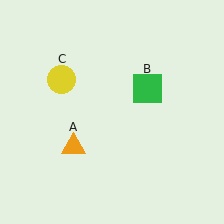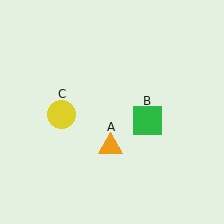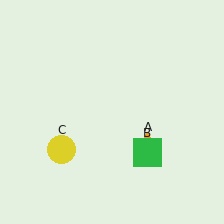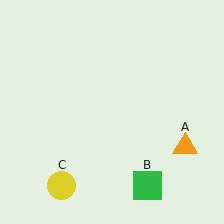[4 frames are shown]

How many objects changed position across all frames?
3 objects changed position: orange triangle (object A), green square (object B), yellow circle (object C).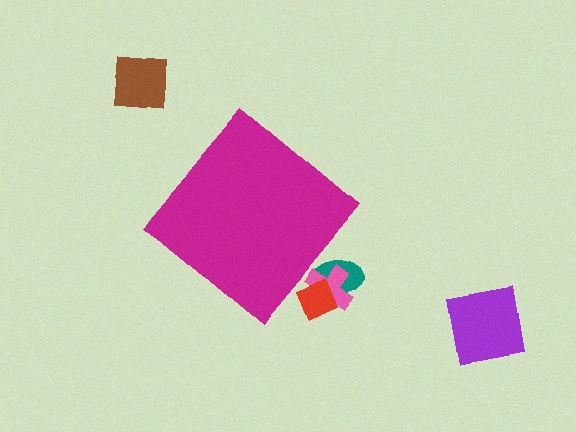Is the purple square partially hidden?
No, the purple square is fully visible.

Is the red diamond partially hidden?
Yes, the red diamond is partially hidden behind the magenta diamond.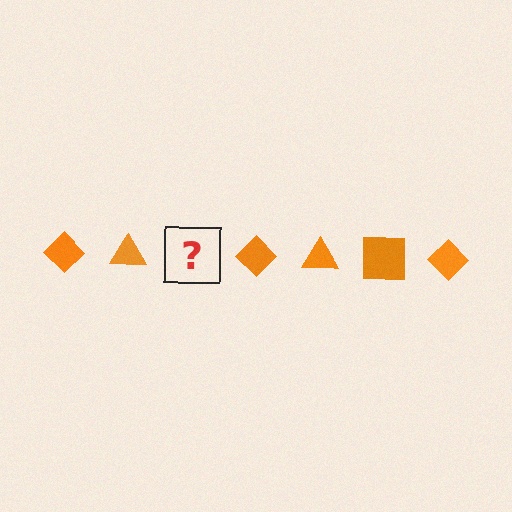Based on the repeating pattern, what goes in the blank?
The blank should be an orange square.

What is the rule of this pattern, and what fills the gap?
The rule is that the pattern cycles through diamond, triangle, square shapes in orange. The gap should be filled with an orange square.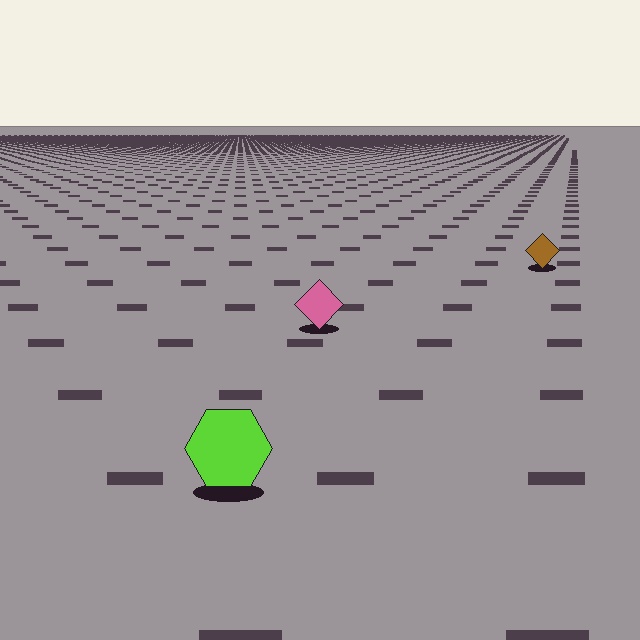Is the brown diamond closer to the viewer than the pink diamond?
No. The pink diamond is closer — you can tell from the texture gradient: the ground texture is coarser near it.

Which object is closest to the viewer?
The lime hexagon is closest. The texture marks near it are larger and more spread out.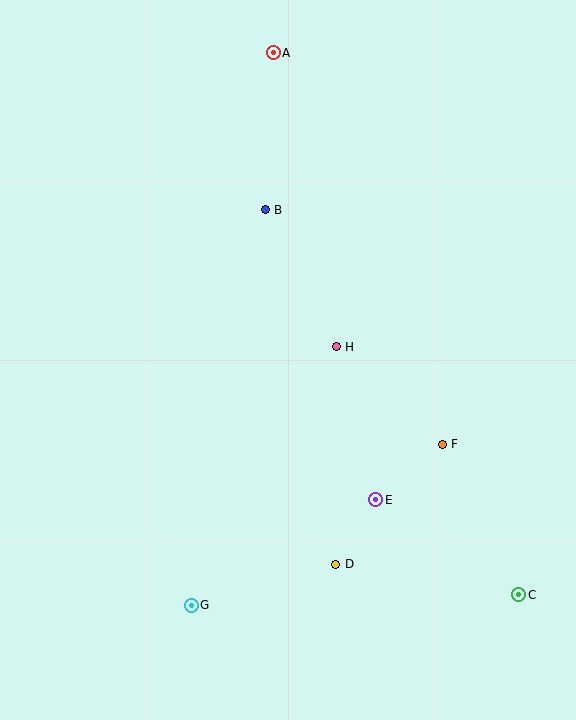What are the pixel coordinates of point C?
Point C is at (519, 595).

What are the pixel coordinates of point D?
Point D is at (336, 564).